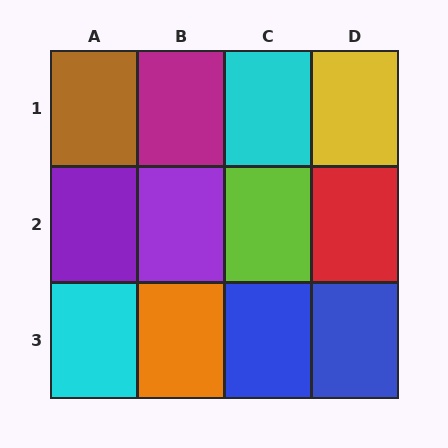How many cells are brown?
1 cell is brown.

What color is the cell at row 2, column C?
Lime.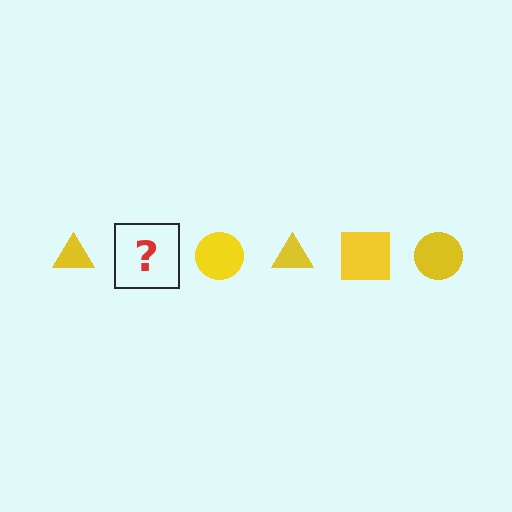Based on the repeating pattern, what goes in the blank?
The blank should be a yellow square.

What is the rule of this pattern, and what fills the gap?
The rule is that the pattern cycles through triangle, square, circle shapes in yellow. The gap should be filled with a yellow square.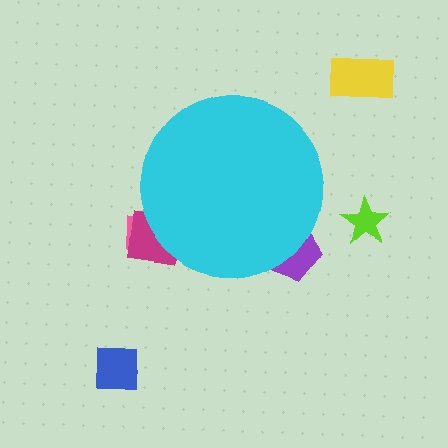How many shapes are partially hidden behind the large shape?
3 shapes are partially hidden.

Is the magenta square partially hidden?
Yes, the magenta square is partially hidden behind the cyan circle.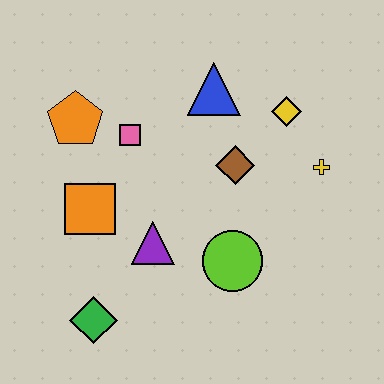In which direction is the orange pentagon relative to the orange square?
The orange pentagon is above the orange square.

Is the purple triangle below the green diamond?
No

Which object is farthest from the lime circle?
The orange pentagon is farthest from the lime circle.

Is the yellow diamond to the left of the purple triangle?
No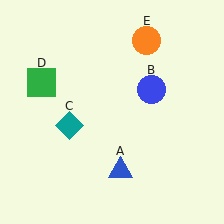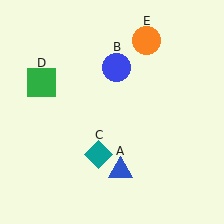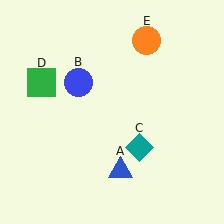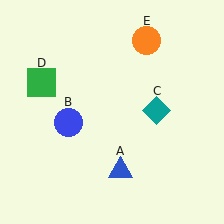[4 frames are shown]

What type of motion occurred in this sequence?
The blue circle (object B), teal diamond (object C) rotated counterclockwise around the center of the scene.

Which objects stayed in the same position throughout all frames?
Blue triangle (object A) and green square (object D) and orange circle (object E) remained stationary.